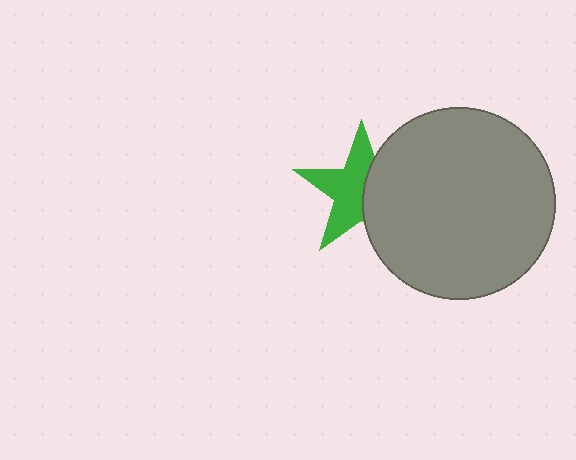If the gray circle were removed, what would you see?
You would see the complete green star.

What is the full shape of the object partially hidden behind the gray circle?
The partially hidden object is a green star.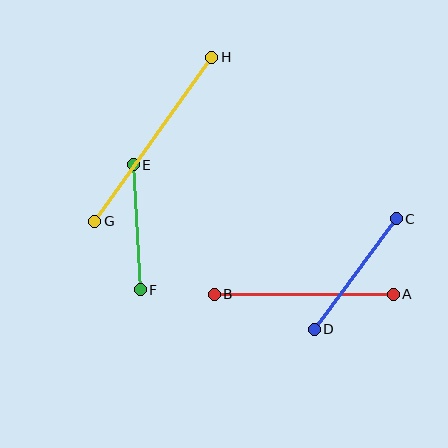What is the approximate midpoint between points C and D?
The midpoint is at approximately (355, 274) pixels.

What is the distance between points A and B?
The distance is approximately 179 pixels.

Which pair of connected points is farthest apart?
Points G and H are farthest apart.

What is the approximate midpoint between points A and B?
The midpoint is at approximately (304, 294) pixels.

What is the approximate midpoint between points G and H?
The midpoint is at approximately (153, 139) pixels.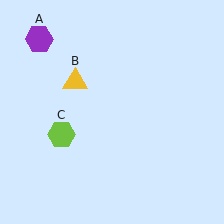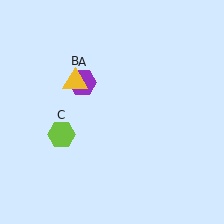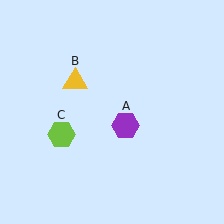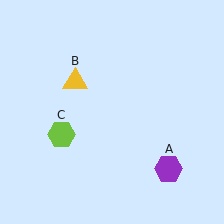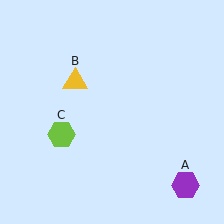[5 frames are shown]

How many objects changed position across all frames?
1 object changed position: purple hexagon (object A).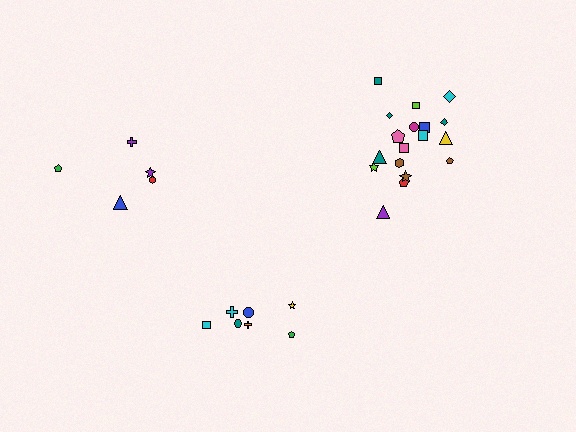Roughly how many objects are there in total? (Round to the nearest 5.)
Roughly 30 objects in total.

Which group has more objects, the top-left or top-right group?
The top-right group.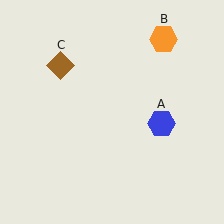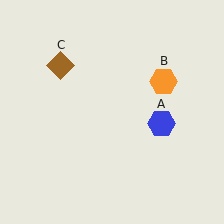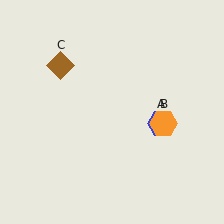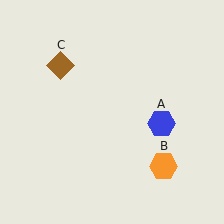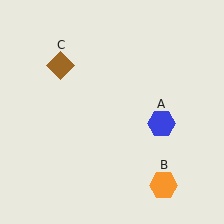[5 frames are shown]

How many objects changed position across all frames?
1 object changed position: orange hexagon (object B).